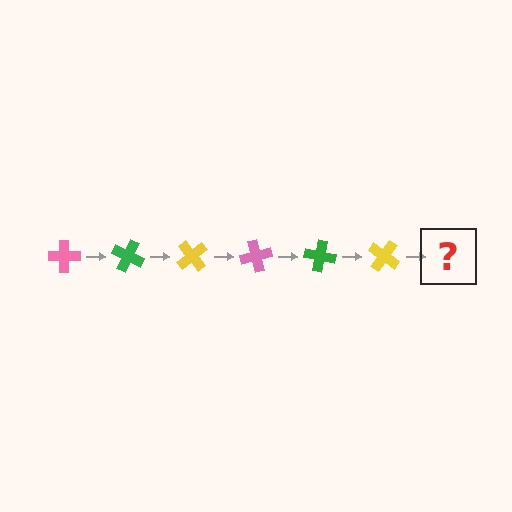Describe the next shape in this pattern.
It should be a pink cross, rotated 150 degrees from the start.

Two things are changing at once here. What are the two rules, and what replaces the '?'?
The two rules are that it rotates 25 degrees each step and the color cycles through pink, green, and yellow. The '?' should be a pink cross, rotated 150 degrees from the start.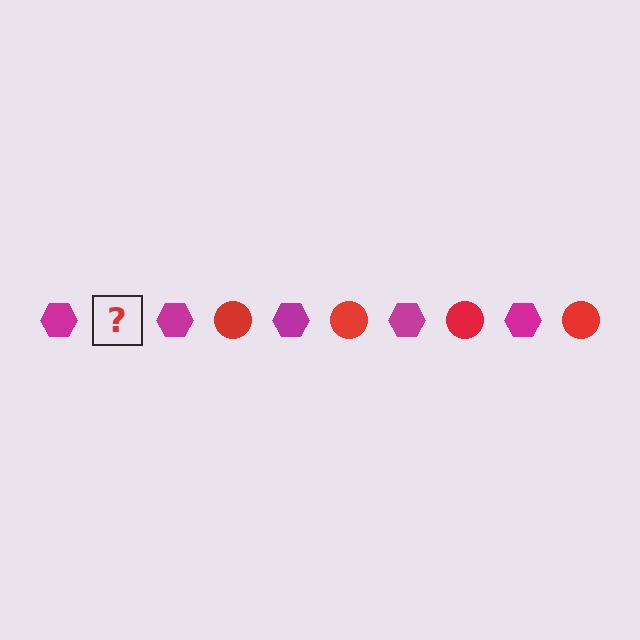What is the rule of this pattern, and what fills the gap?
The rule is that the pattern alternates between magenta hexagon and red circle. The gap should be filled with a red circle.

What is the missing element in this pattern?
The missing element is a red circle.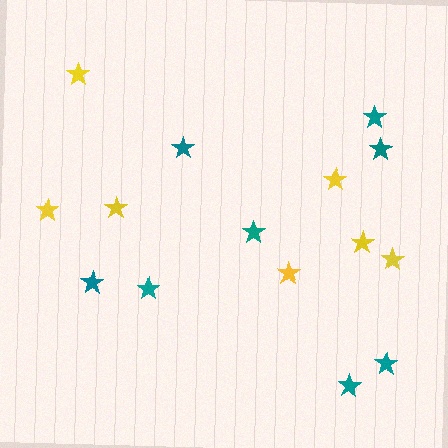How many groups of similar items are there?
There are 2 groups: one group of yellow stars (7) and one group of teal stars (8).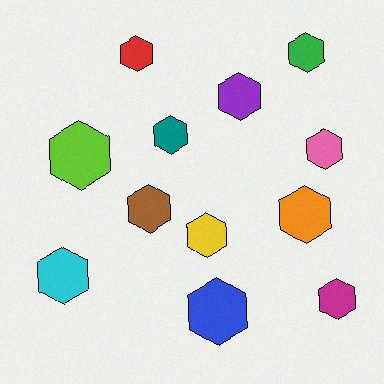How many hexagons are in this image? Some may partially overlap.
There are 12 hexagons.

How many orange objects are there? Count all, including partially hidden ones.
There is 1 orange object.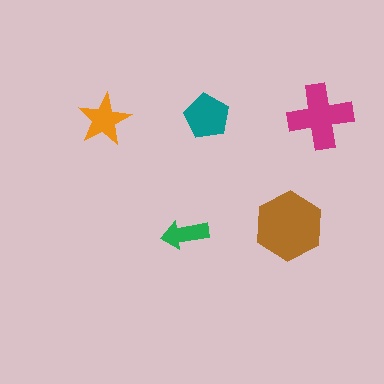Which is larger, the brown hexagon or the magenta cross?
The brown hexagon.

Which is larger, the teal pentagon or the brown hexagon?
The brown hexagon.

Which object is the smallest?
The green arrow.